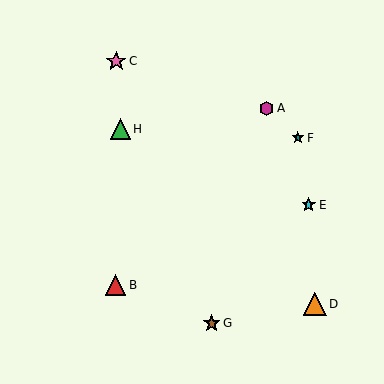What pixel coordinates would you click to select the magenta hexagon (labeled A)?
Click at (267, 108) to select the magenta hexagon A.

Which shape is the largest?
The orange triangle (labeled D) is the largest.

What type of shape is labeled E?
Shape E is a cyan star.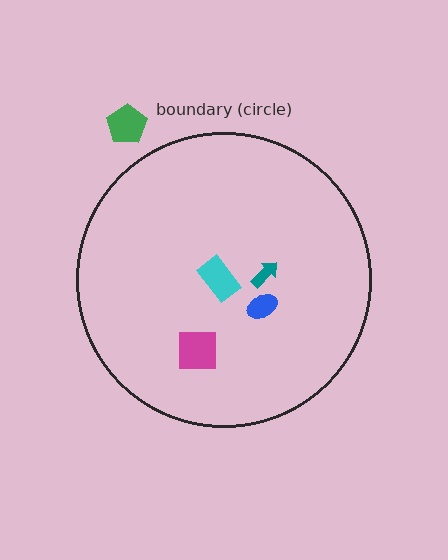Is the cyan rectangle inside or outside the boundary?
Inside.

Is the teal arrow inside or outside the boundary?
Inside.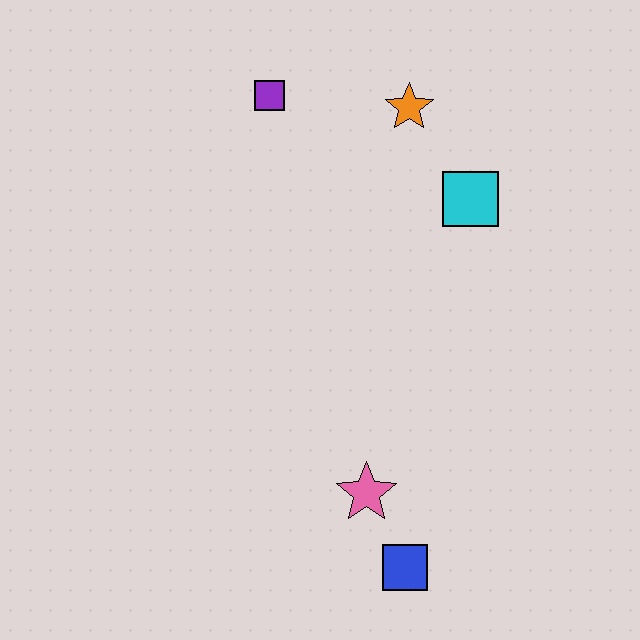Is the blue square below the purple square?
Yes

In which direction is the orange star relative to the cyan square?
The orange star is above the cyan square.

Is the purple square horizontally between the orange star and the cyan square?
No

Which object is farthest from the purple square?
The blue square is farthest from the purple square.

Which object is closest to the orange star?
The cyan square is closest to the orange star.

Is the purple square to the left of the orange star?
Yes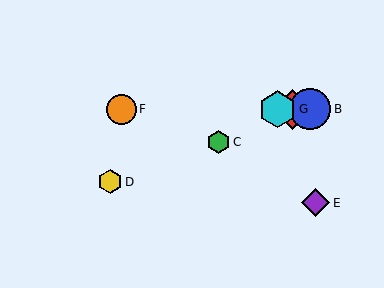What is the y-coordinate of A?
Object A is at y≈109.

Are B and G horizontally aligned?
Yes, both are at y≈109.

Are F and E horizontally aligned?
No, F is at y≈109 and E is at y≈203.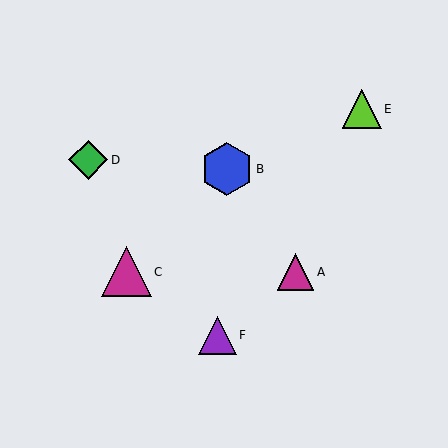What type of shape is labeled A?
Shape A is a magenta triangle.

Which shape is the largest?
The blue hexagon (labeled B) is the largest.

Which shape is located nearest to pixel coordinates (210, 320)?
The purple triangle (labeled F) at (217, 335) is nearest to that location.